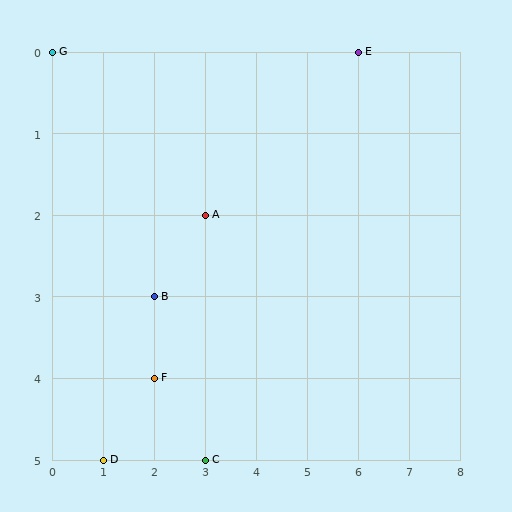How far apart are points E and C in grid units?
Points E and C are 3 columns and 5 rows apart (about 5.8 grid units diagonally).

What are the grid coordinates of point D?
Point D is at grid coordinates (1, 5).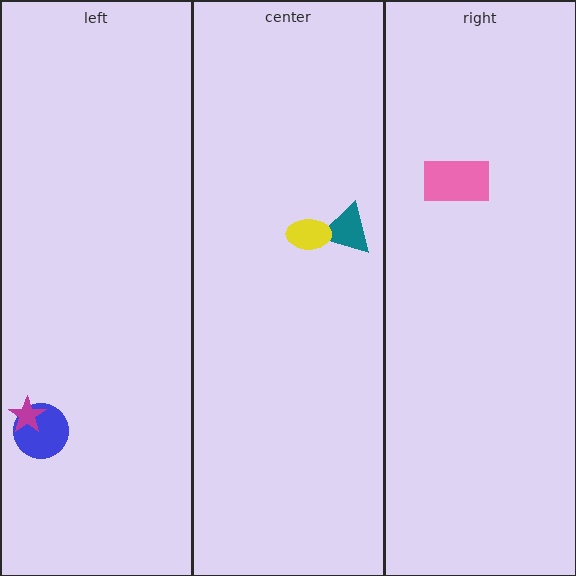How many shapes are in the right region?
1.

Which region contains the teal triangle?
The center region.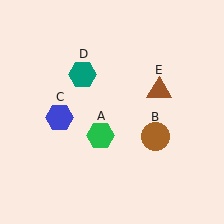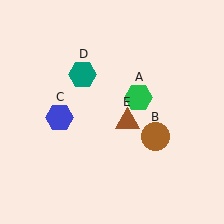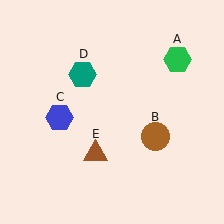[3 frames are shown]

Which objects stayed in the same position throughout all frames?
Brown circle (object B) and blue hexagon (object C) and teal hexagon (object D) remained stationary.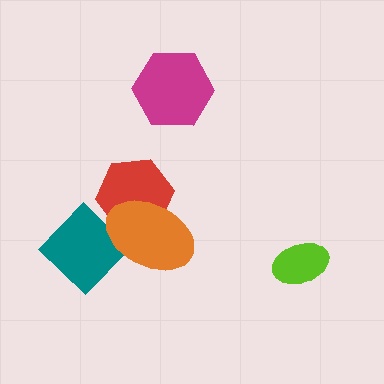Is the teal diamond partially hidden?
Yes, it is partially covered by another shape.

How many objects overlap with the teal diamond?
1 object overlaps with the teal diamond.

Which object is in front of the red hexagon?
The orange ellipse is in front of the red hexagon.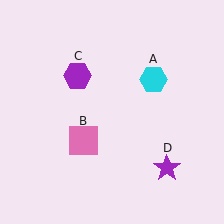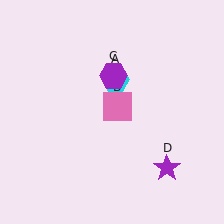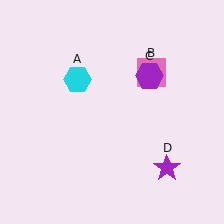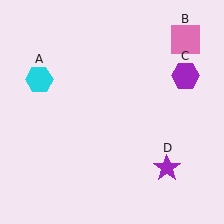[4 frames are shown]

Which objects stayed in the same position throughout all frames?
Purple star (object D) remained stationary.